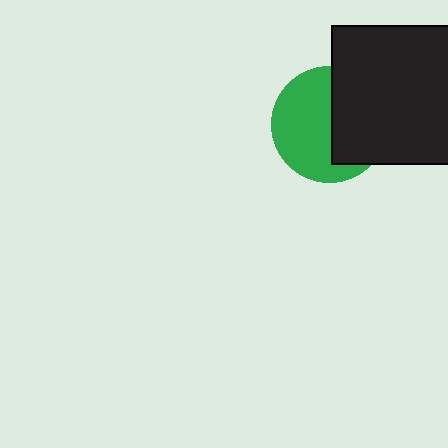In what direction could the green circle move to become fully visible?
The green circle could move left. That would shift it out from behind the black square entirely.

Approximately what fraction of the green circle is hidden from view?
Roughly 43% of the green circle is hidden behind the black square.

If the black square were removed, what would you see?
You would see the complete green circle.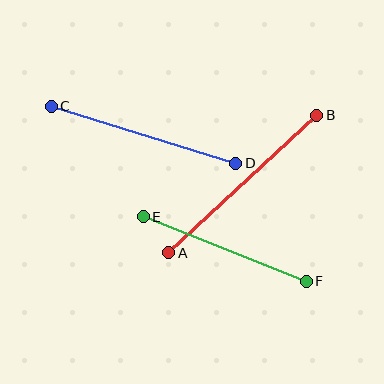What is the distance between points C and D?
The distance is approximately 193 pixels.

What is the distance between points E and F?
The distance is approximately 176 pixels.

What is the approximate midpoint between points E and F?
The midpoint is at approximately (225, 249) pixels.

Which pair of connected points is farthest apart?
Points A and B are farthest apart.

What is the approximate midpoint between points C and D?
The midpoint is at approximately (144, 135) pixels.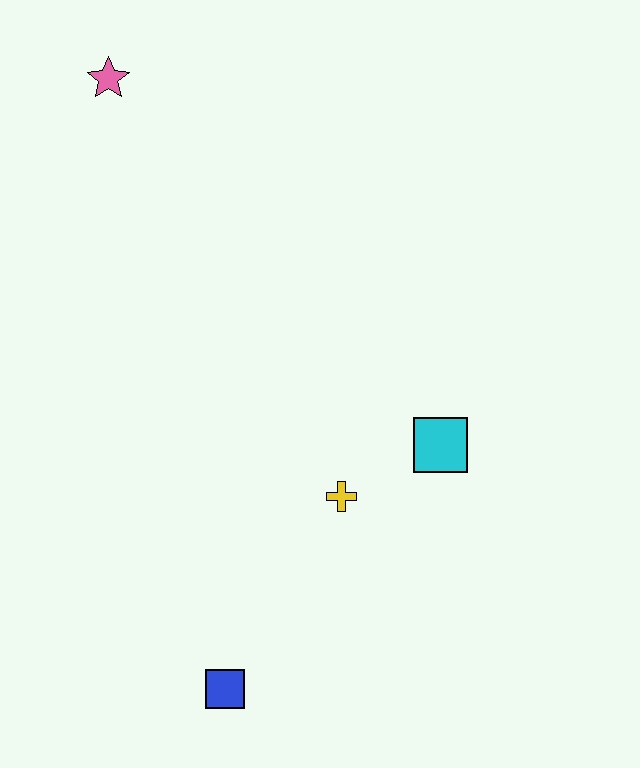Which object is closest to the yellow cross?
The cyan square is closest to the yellow cross.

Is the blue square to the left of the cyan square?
Yes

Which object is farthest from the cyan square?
The pink star is farthest from the cyan square.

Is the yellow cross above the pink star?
No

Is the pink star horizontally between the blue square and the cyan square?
No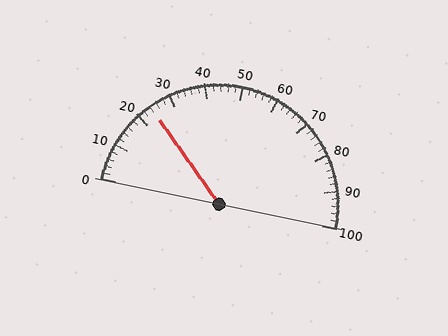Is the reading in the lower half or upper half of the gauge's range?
The reading is in the lower half of the range (0 to 100).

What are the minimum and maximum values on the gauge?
The gauge ranges from 0 to 100.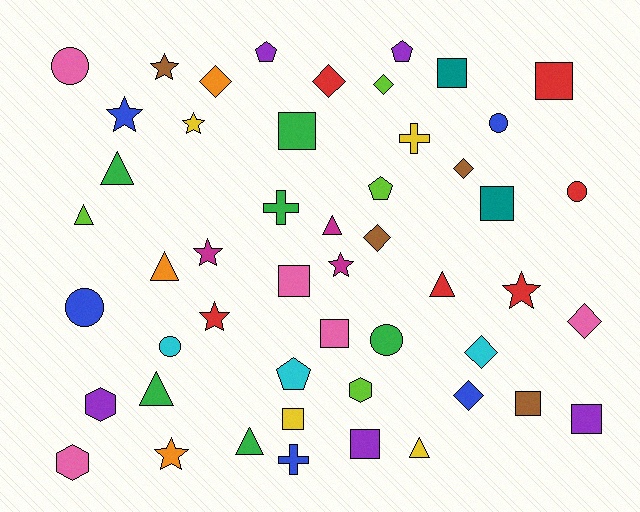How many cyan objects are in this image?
There are 3 cyan objects.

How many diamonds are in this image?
There are 8 diamonds.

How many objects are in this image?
There are 50 objects.